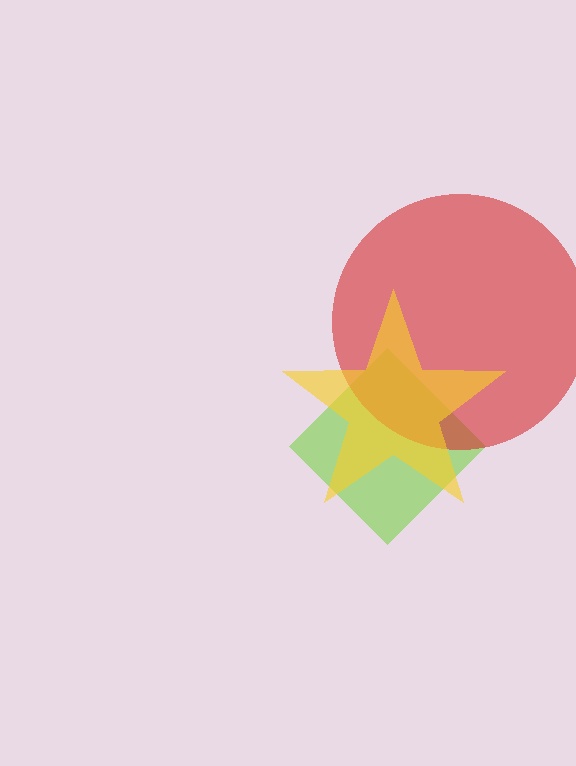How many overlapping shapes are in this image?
There are 3 overlapping shapes in the image.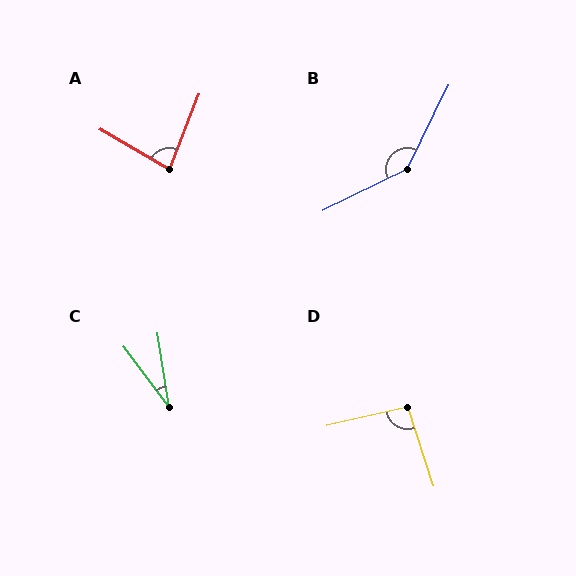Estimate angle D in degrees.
Approximately 96 degrees.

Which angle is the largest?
B, at approximately 142 degrees.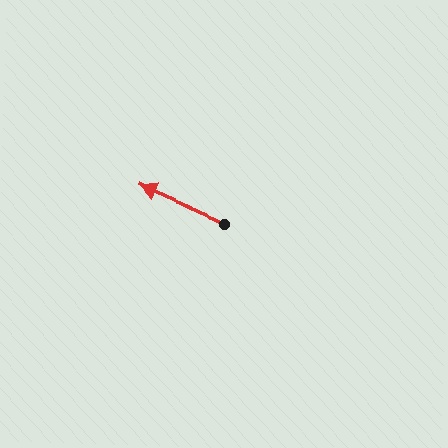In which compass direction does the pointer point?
Northwest.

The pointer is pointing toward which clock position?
Roughly 10 o'clock.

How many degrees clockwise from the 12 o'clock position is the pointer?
Approximately 294 degrees.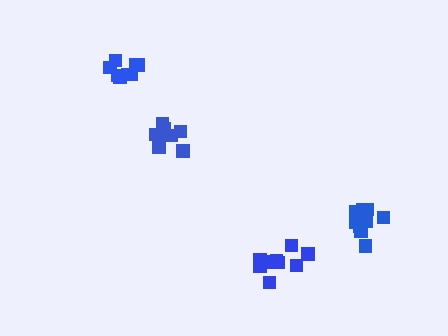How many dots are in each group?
Group 1: 9 dots, Group 2: 8 dots, Group 3: 8 dots, Group 4: 10 dots (35 total).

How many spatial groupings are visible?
There are 4 spatial groupings.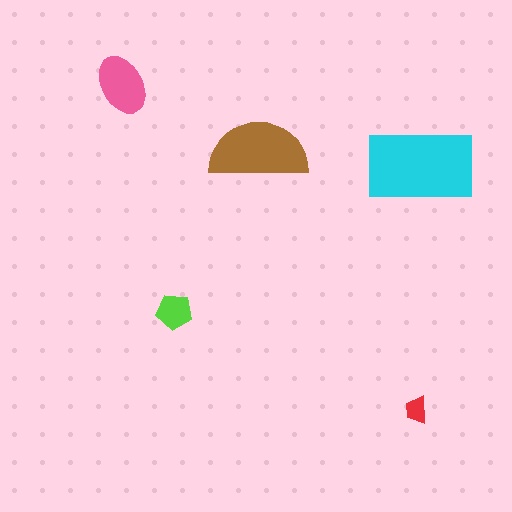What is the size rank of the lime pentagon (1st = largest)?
4th.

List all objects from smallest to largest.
The red trapezoid, the lime pentagon, the pink ellipse, the brown semicircle, the cyan rectangle.